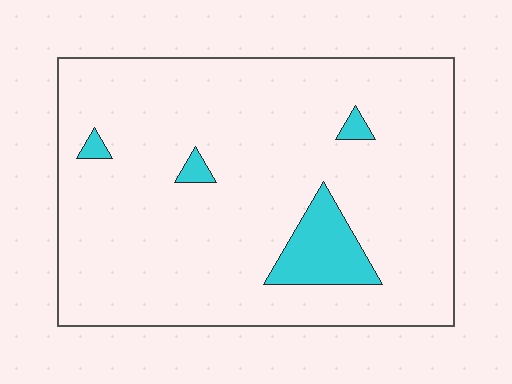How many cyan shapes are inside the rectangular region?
4.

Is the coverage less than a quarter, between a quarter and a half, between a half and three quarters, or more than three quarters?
Less than a quarter.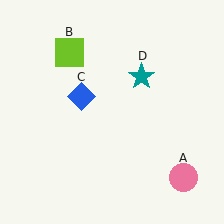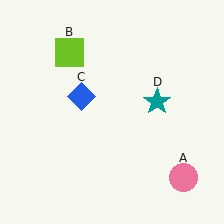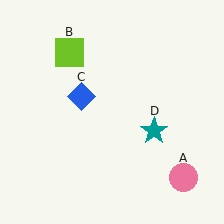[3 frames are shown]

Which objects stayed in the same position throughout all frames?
Pink circle (object A) and lime square (object B) and blue diamond (object C) remained stationary.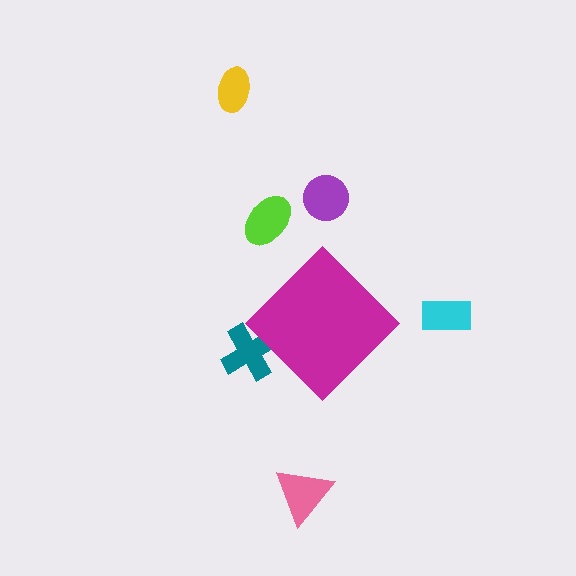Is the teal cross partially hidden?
Yes, the teal cross is partially hidden behind the magenta diamond.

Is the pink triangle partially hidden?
No, the pink triangle is fully visible.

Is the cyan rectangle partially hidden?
No, the cyan rectangle is fully visible.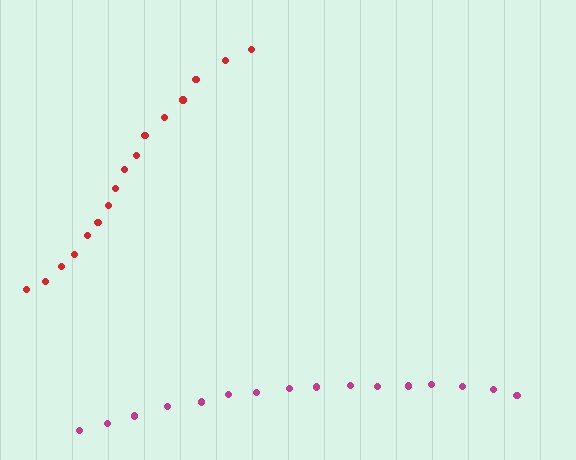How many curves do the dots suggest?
There are 2 distinct paths.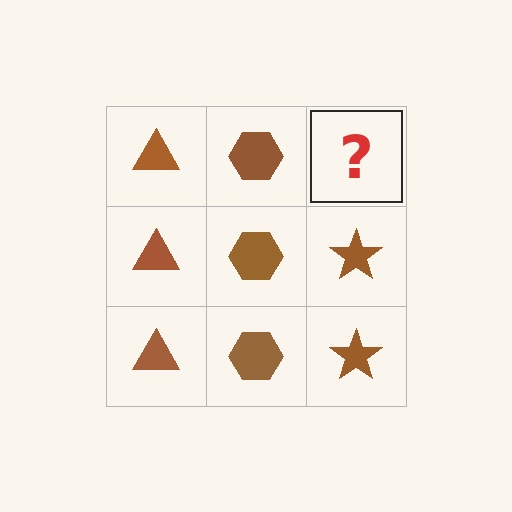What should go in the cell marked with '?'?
The missing cell should contain a brown star.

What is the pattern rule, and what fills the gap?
The rule is that each column has a consistent shape. The gap should be filled with a brown star.